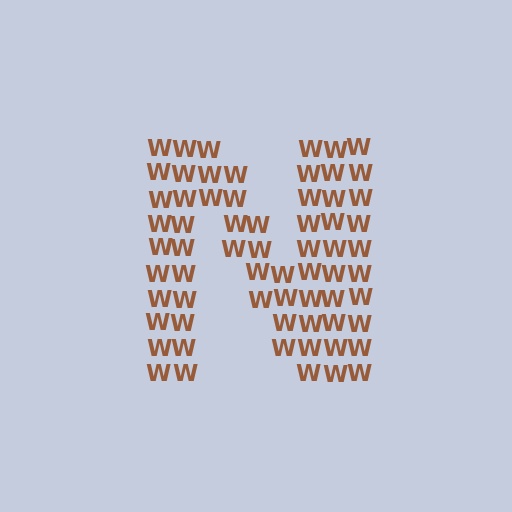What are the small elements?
The small elements are letter W's.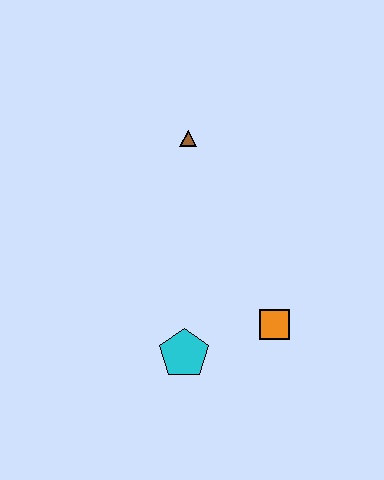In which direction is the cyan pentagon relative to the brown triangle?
The cyan pentagon is below the brown triangle.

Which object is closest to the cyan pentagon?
The orange square is closest to the cyan pentagon.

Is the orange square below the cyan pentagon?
No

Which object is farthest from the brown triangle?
The cyan pentagon is farthest from the brown triangle.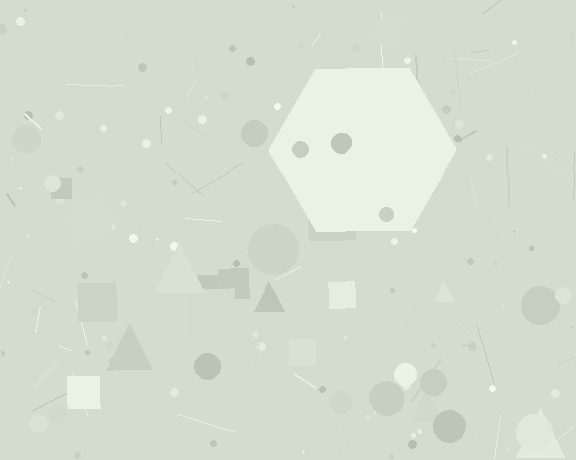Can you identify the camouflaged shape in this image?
The camouflaged shape is a hexagon.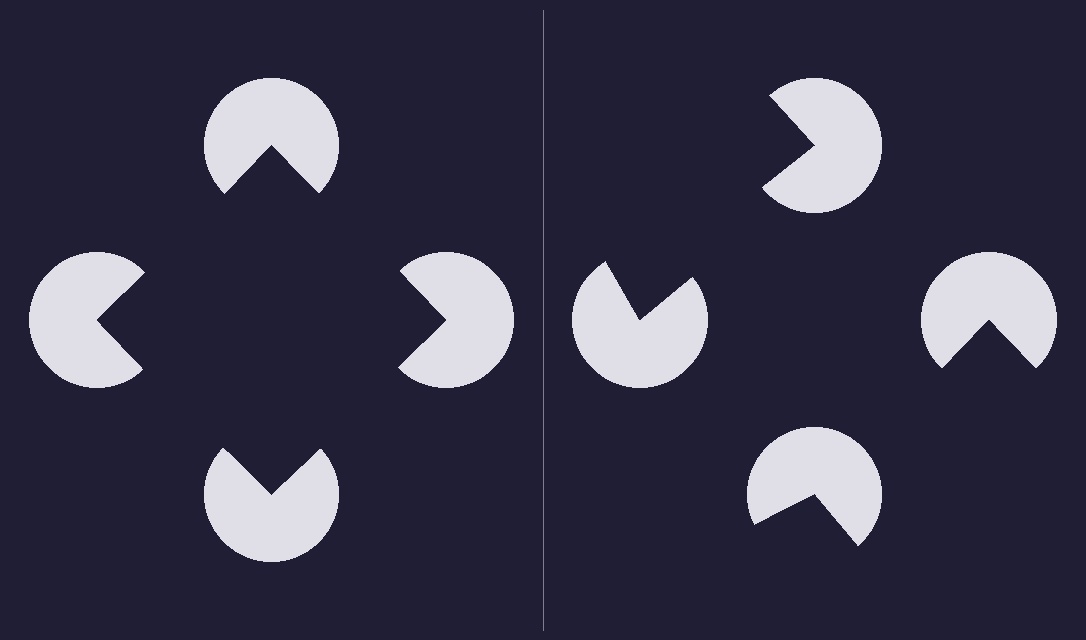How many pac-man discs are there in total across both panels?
8 — 4 on each side.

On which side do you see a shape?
An illusory square appears on the left side. On the right side the wedge cuts are rotated, so no coherent shape forms.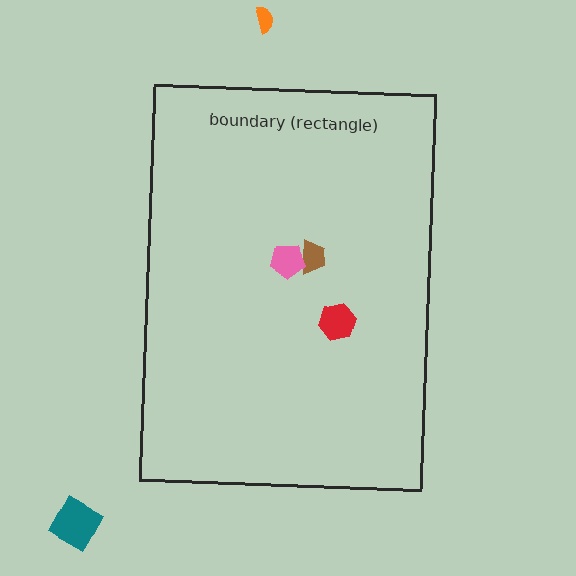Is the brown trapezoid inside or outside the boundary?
Inside.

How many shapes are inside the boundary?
3 inside, 2 outside.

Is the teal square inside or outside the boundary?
Outside.